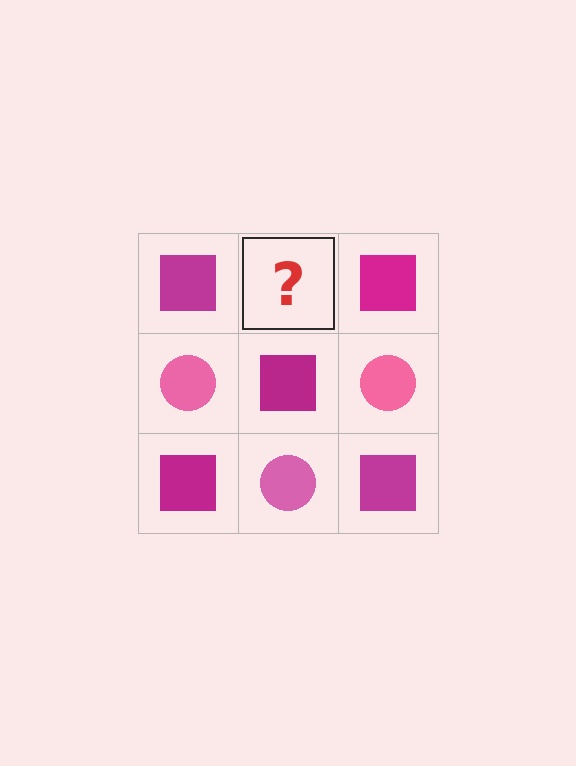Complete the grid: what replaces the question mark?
The question mark should be replaced with a pink circle.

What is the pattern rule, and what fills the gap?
The rule is that it alternates magenta square and pink circle in a checkerboard pattern. The gap should be filled with a pink circle.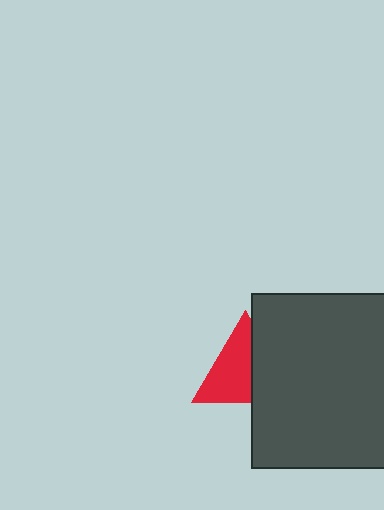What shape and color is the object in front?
The object in front is a dark gray square.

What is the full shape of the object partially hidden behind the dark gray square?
The partially hidden object is a red triangle.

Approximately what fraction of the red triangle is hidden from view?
Roughly 39% of the red triangle is hidden behind the dark gray square.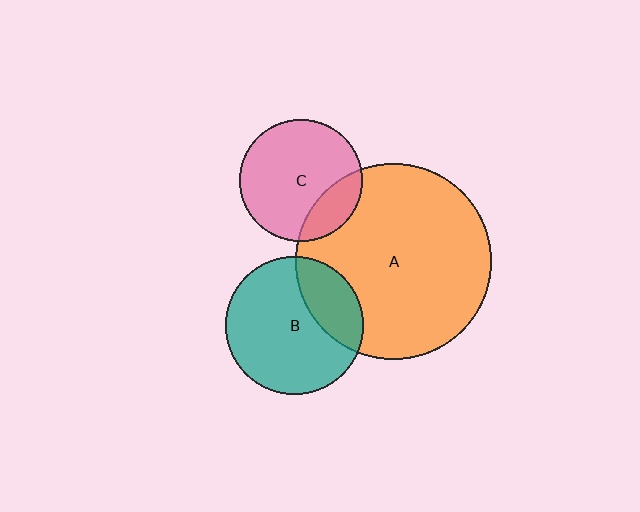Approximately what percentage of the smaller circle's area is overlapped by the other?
Approximately 20%.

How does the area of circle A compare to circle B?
Approximately 2.0 times.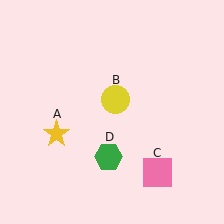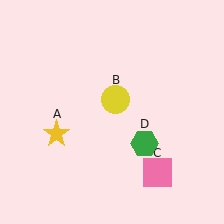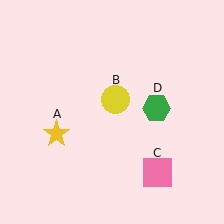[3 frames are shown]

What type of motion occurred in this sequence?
The green hexagon (object D) rotated counterclockwise around the center of the scene.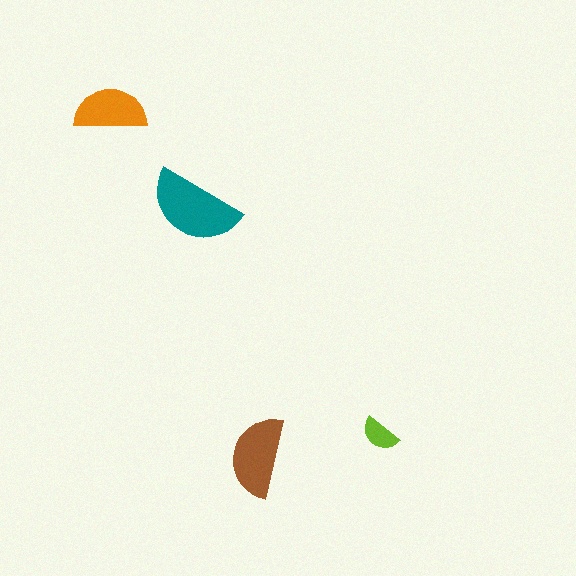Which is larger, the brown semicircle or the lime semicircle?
The brown one.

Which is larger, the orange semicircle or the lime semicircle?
The orange one.